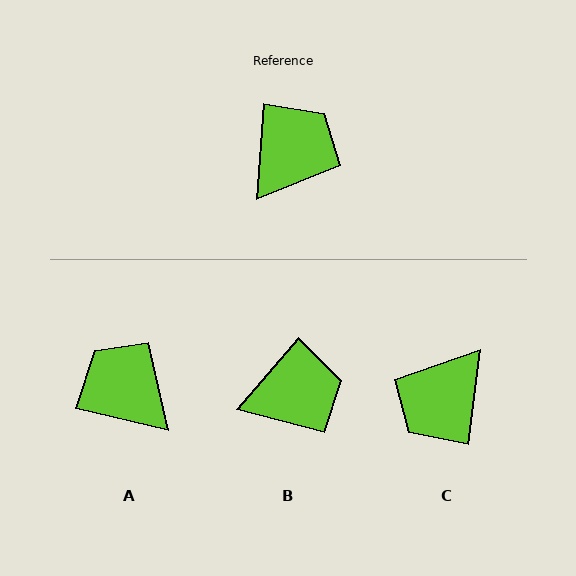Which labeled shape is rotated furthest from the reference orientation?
C, about 178 degrees away.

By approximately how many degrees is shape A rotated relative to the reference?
Approximately 81 degrees counter-clockwise.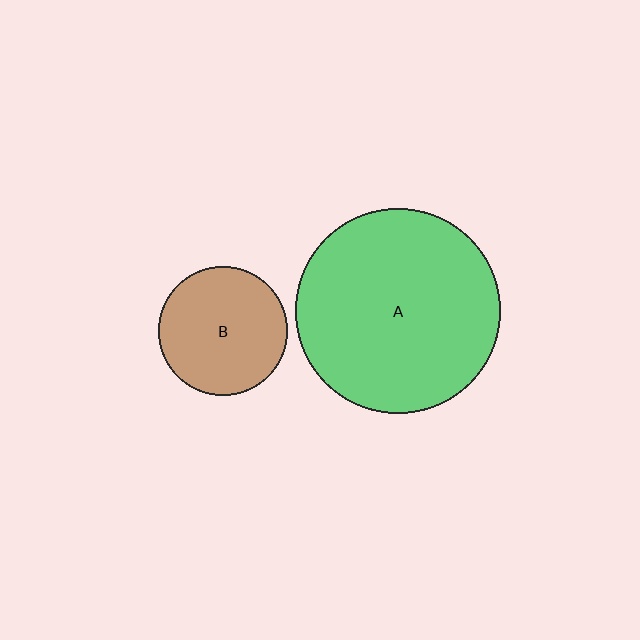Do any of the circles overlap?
No, none of the circles overlap.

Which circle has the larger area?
Circle A (green).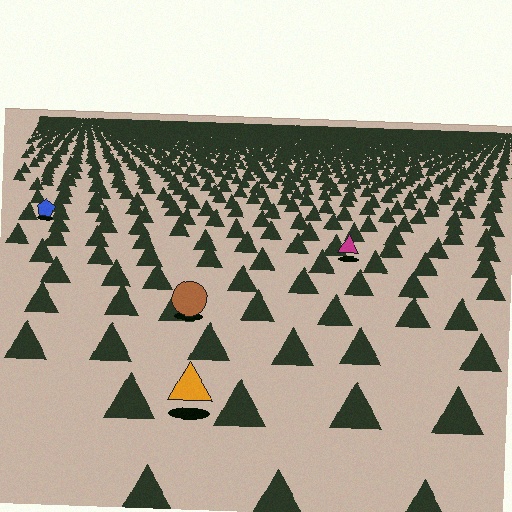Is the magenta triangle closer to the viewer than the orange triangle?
No. The orange triangle is closer — you can tell from the texture gradient: the ground texture is coarser near it.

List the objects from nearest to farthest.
From nearest to farthest: the orange triangle, the brown circle, the magenta triangle, the blue pentagon.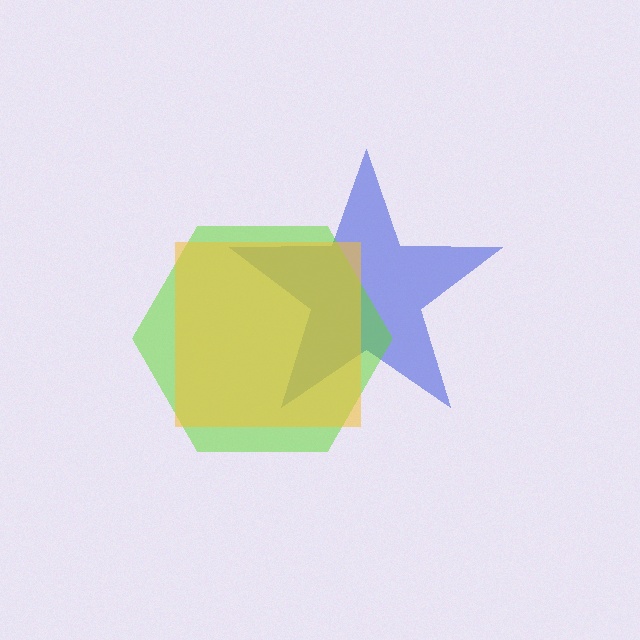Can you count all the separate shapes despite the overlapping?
Yes, there are 3 separate shapes.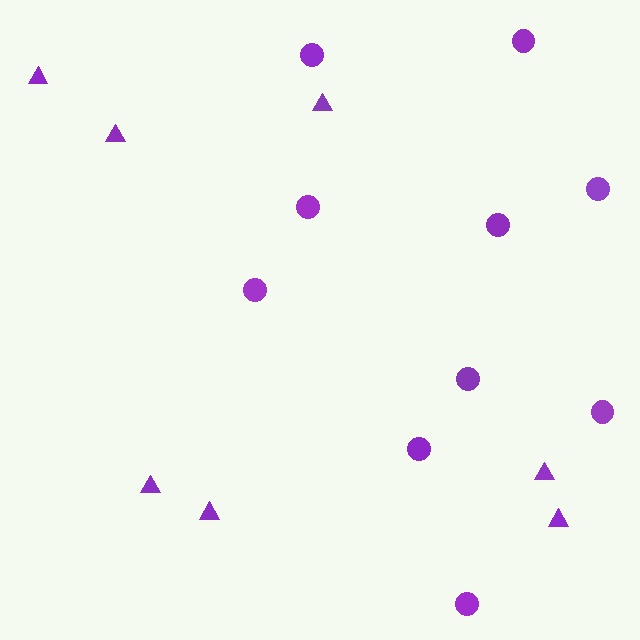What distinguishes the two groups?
There are 2 groups: one group of circles (10) and one group of triangles (7).